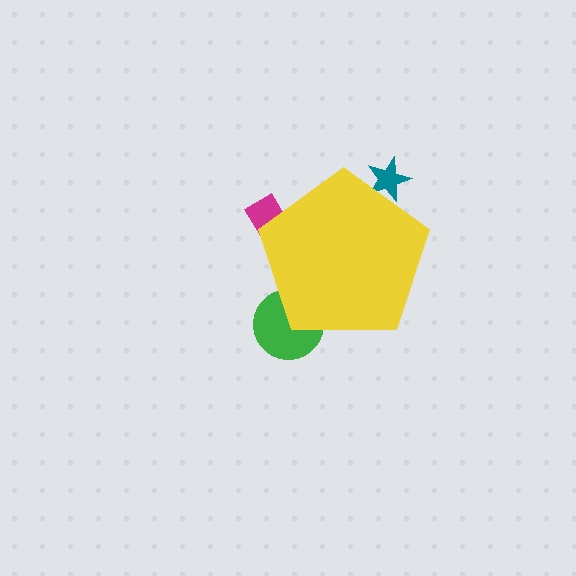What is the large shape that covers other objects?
A yellow pentagon.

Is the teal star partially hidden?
Yes, the teal star is partially hidden behind the yellow pentagon.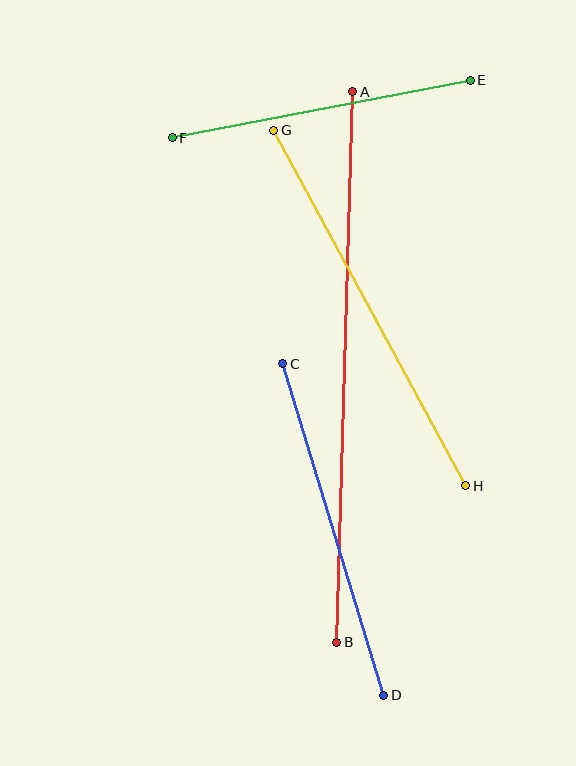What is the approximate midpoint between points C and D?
The midpoint is at approximately (333, 529) pixels.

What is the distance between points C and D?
The distance is approximately 347 pixels.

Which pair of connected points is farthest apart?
Points A and B are farthest apart.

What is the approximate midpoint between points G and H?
The midpoint is at approximately (370, 308) pixels.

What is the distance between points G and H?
The distance is approximately 404 pixels.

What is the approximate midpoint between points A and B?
The midpoint is at approximately (345, 367) pixels.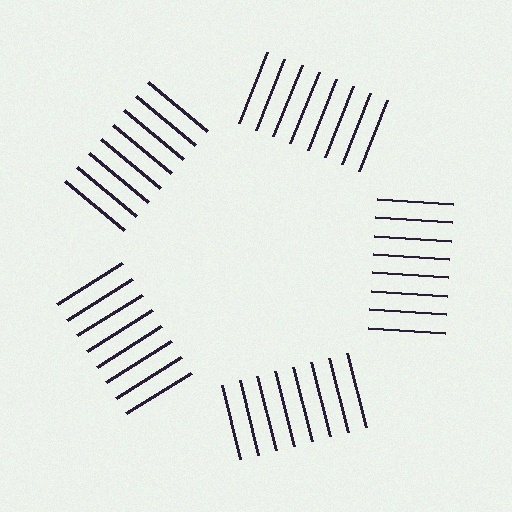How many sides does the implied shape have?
5 sides — the line-ends trace a pentagon.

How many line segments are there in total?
40 — 8 along each of the 5 edges.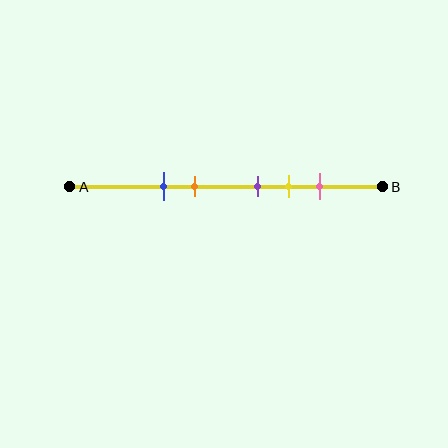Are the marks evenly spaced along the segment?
No, the marks are not evenly spaced.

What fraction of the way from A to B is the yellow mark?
The yellow mark is approximately 70% (0.7) of the way from A to B.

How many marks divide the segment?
There are 5 marks dividing the segment.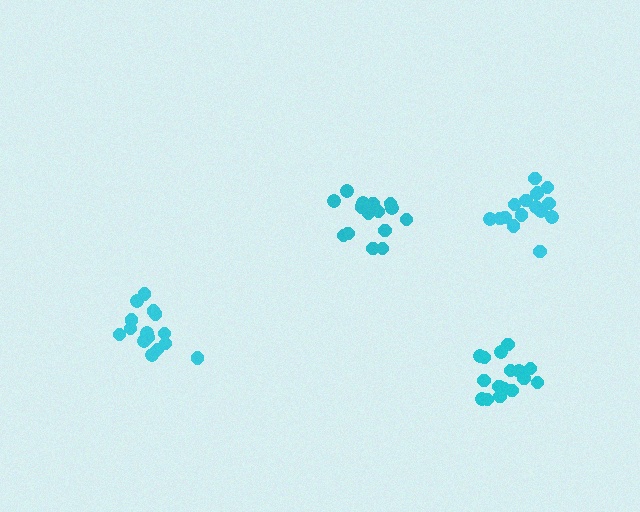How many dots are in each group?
Group 1: 17 dots, Group 2: 15 dots, Group 3: 15 dots, Group 4: 16 dots (63 total).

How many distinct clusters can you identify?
There are 4 distinct clusters.